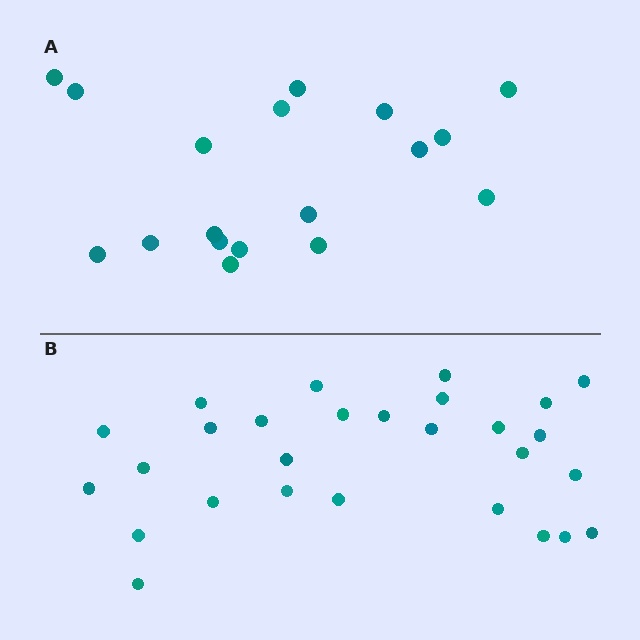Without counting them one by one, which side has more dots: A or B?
Region B (the bottom region) has more dots.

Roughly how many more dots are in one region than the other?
Region B has roughly 10 or so more dots than region A.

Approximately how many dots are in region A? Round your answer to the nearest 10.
About 20 dots. (The exact count is 18, which rounds to 20.)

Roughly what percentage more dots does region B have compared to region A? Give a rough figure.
About 55% more.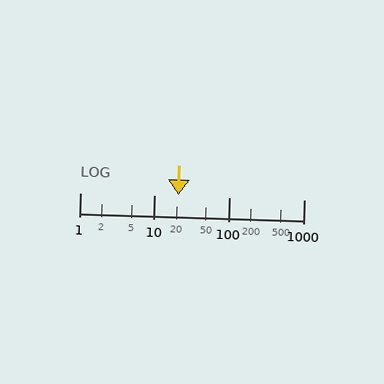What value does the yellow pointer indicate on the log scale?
The pointer indicates approximately 21.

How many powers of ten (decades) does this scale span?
The scale spans 3 decades, from 1 to 1000.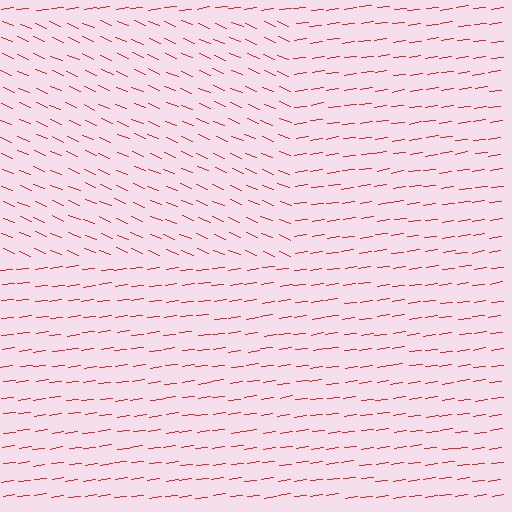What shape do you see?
I see a rectangle.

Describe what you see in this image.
The image is filled with small red line segments. A rectangle region in the image has lines oriented differently from the surrounding lines, creating a visible texture boundary.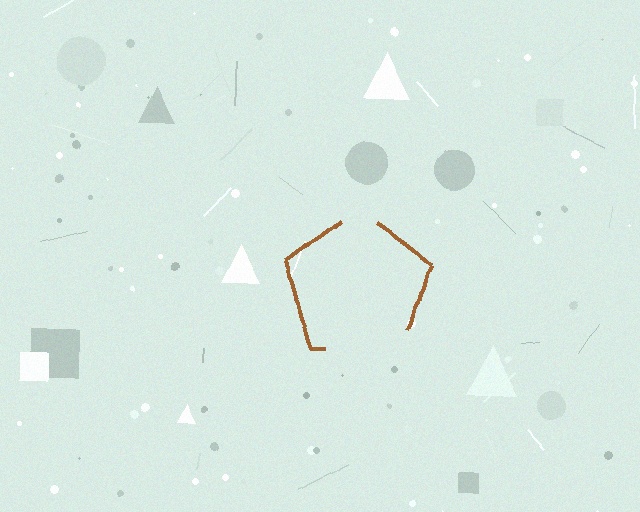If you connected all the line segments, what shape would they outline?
They would outline a pentagon.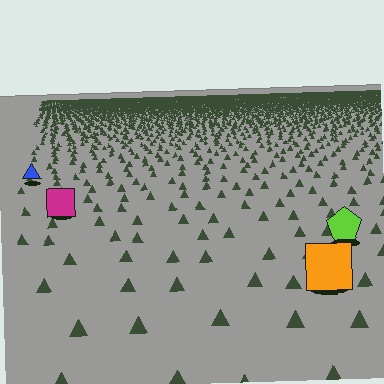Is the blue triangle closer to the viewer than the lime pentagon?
No. The lime pentagon is closer — you can tell from the texture gradient: the ground texture is coarser near it.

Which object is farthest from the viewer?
The blue triangle is farthest from the viewer. It appears smaller and the ground texture around it is denser.